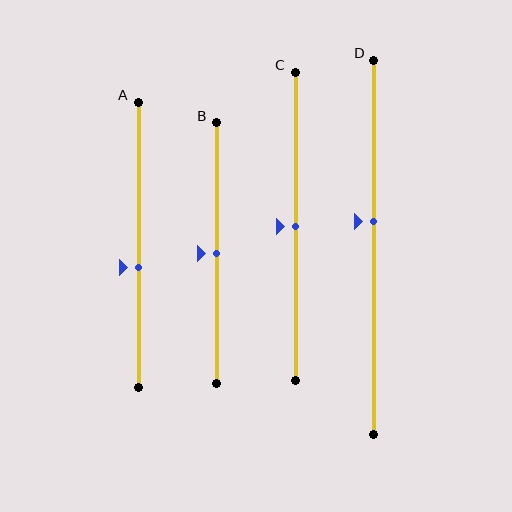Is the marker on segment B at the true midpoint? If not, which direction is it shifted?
Yes, the marker on segment B is at the true midpoint.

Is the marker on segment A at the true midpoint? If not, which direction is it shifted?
No, the marker on segment A is shifted downward by about 8% of the segment length.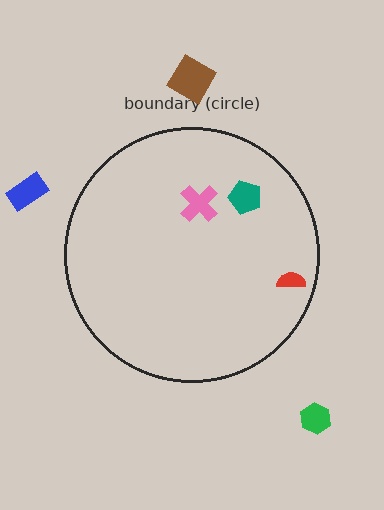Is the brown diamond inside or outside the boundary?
Outside.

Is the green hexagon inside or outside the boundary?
Outside.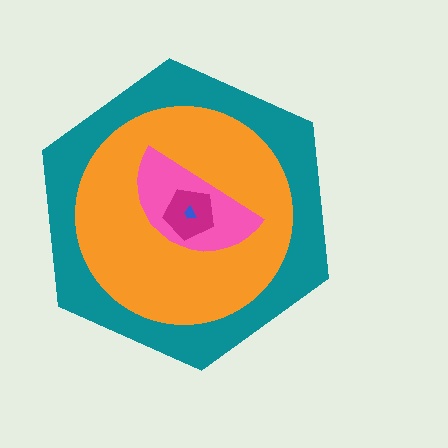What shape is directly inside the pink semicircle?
The magenta pentagon.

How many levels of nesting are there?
5.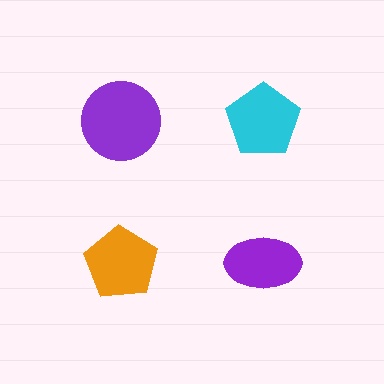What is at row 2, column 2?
A purple ellipse.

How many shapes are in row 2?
2 shapes.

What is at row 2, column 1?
An orange pentagon.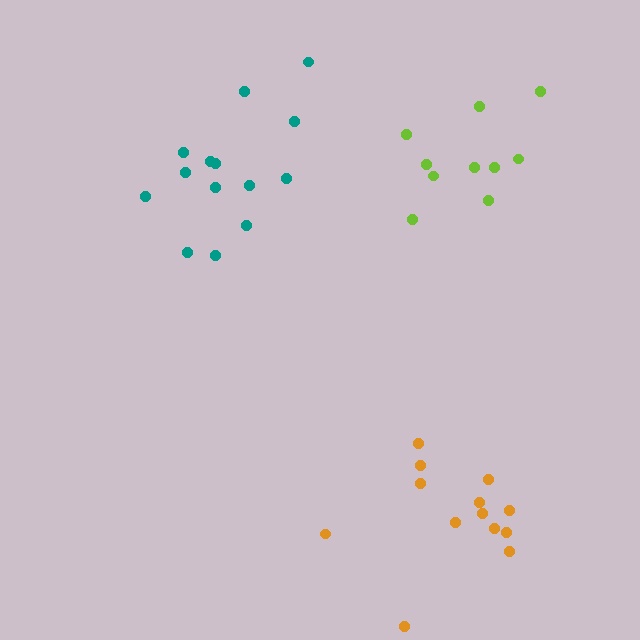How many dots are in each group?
Group 1: 10 dots, Group 2: 13 dots, Group 3: 14 dots (37 total).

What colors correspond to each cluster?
The clusters are colored: lime, orange, teal.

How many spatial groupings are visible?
There are 3 spatial groupings.